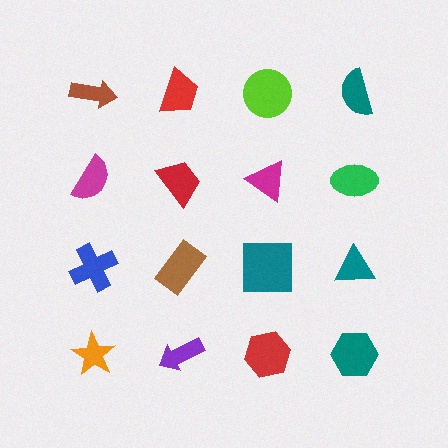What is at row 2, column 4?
A green ellipse.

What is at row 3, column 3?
A teal square.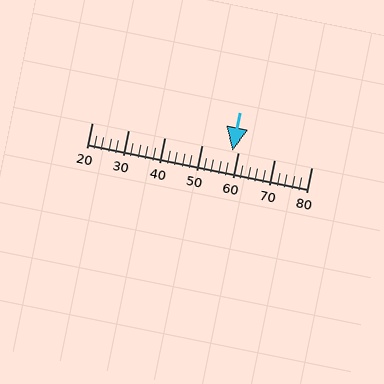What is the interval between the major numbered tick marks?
The major tick marks are spaced 10 units apart.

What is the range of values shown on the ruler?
The ruler shows values from 20 to 80.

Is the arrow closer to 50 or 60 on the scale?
The arrow is closer to 60.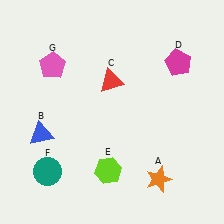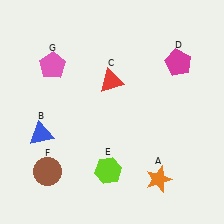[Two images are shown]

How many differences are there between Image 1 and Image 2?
There is 1 difference between the two images.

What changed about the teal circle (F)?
In Image 1, F is teal. In Image 2, it changed to brown.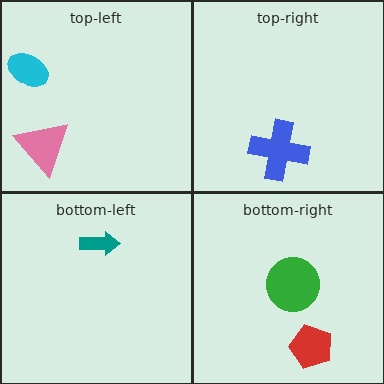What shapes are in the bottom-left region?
The teal arrow.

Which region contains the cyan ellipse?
The top-left region.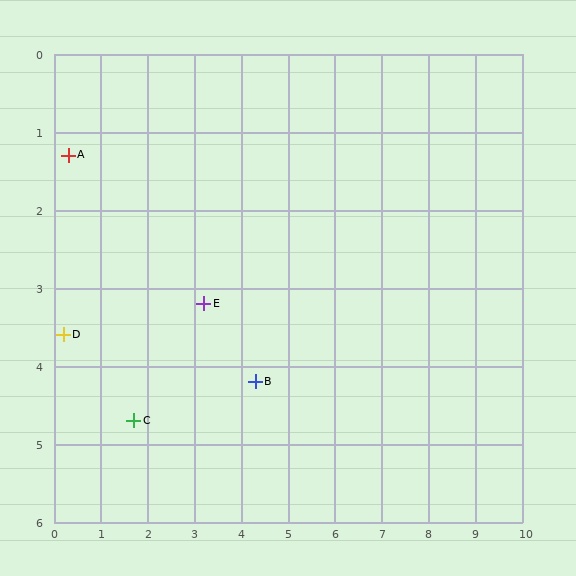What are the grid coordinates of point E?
Point E is at approximately (3.2, 3.2).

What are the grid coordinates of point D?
Point D is at approximately (0.2, 3.6).